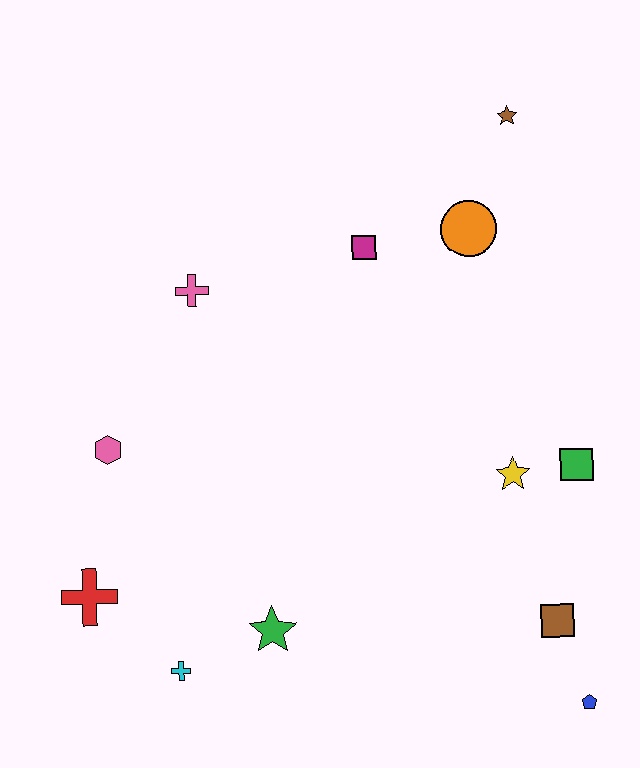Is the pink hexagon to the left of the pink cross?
Yes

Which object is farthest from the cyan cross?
The brown star is farthest from the cyan cross.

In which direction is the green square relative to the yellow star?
The green square is to the right of the yellow star.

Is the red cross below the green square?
Yes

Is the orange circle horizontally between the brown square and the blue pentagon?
No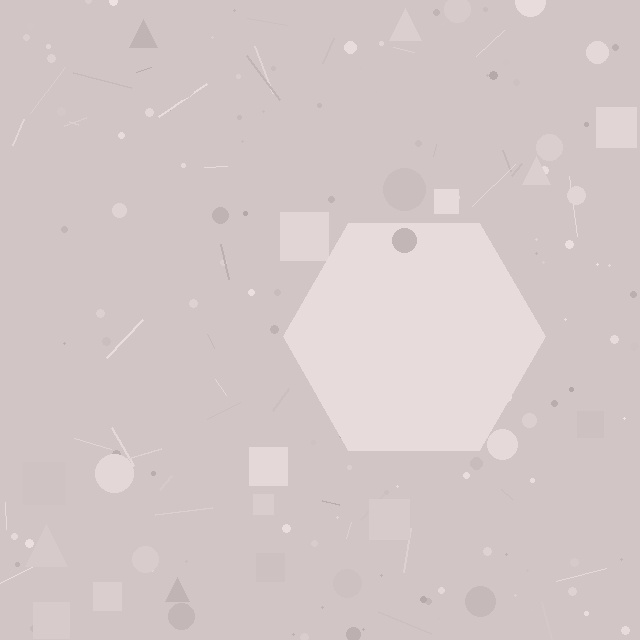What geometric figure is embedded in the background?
A hexagon is embedded in the background.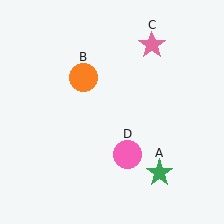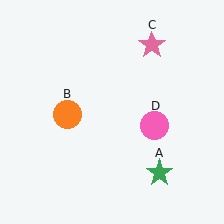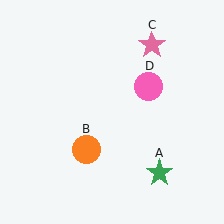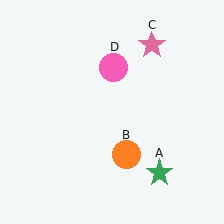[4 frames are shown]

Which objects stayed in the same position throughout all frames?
Green star (object A) and pink star (object C) remained stationary.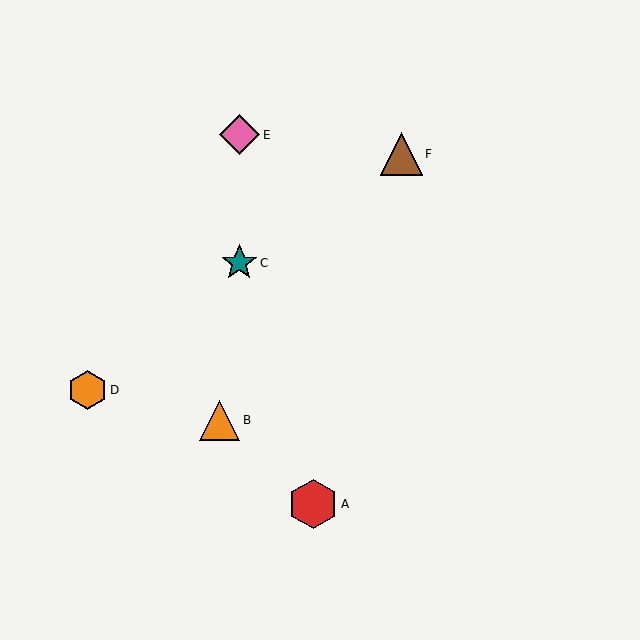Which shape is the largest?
The red hexagon (labeled A) is the largest.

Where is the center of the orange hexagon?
The center of the orange hexagon is at (88, 390).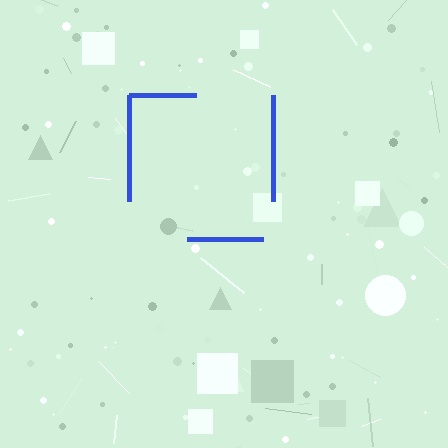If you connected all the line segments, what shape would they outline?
They would outline a square.